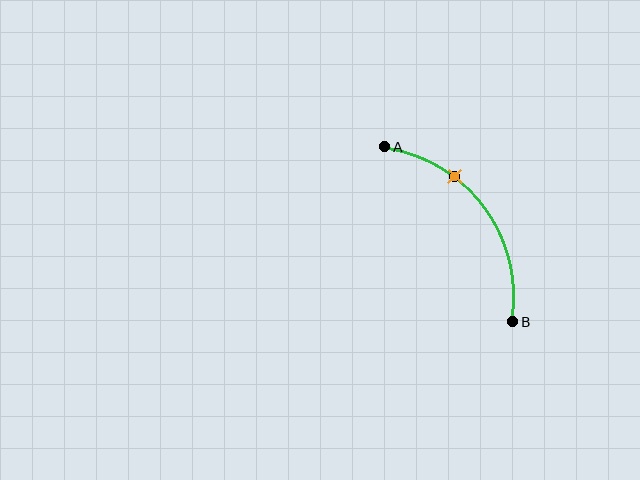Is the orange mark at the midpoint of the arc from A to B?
No. The orange mark lies on the arc but is closer to endpoint A. The arc midpoint would be at the point on the curve equidistant along the arc from both A and B.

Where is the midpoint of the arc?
The arc midpoint is the point on the curve farthest from the straight line joining A and B. It sits above and to the right of that line.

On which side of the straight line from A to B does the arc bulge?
The arc bulges above and to the right of the straight line connecting A and B.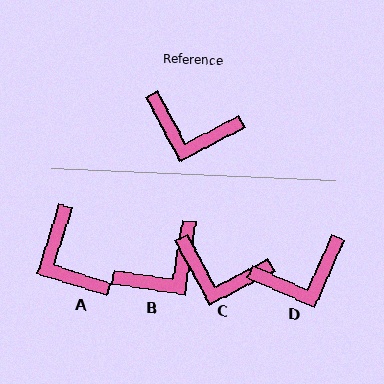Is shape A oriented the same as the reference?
No, it is off by about 46 degrees.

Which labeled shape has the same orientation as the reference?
C.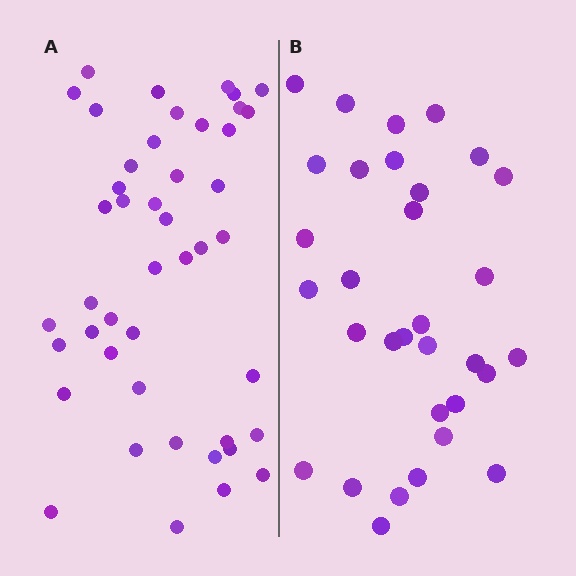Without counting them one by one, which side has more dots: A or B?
Region A (the left region) has more dots.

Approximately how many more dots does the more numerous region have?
Region A has approximately 15 more dots than region B.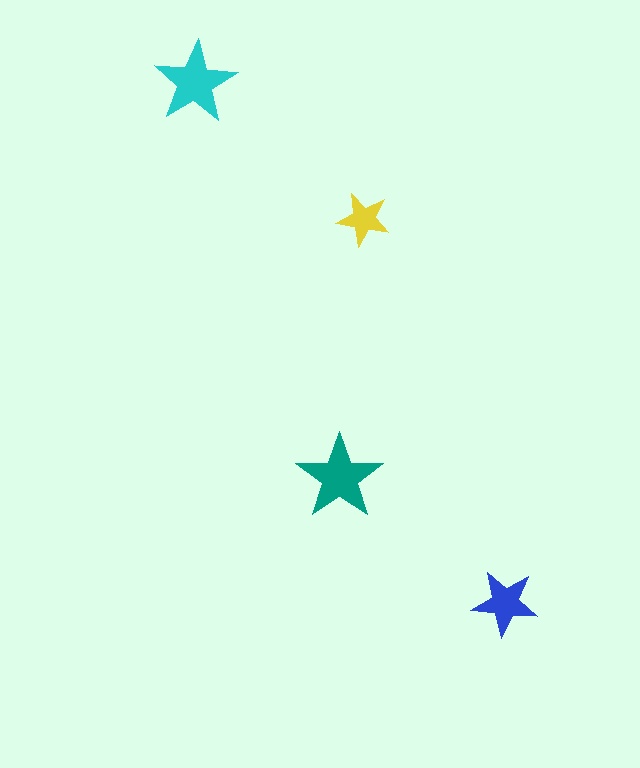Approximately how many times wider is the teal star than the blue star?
About 1.5 times wider.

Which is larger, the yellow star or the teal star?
The teal one.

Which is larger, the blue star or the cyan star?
The cyan one.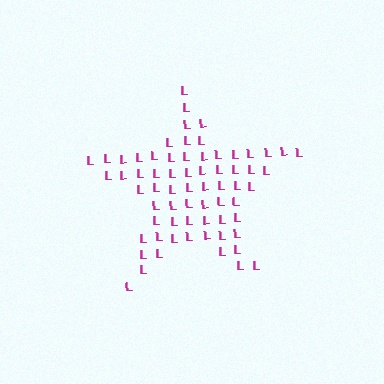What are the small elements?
The small elements are letter L's.